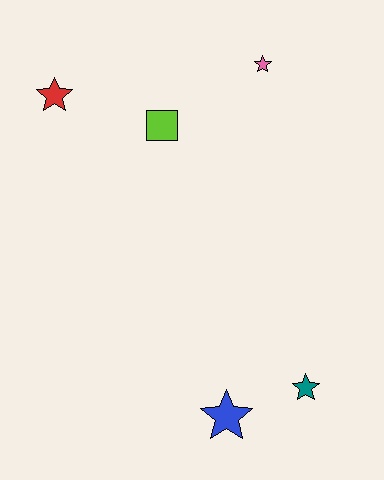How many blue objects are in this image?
There is 1 blue object.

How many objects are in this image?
There are 5 objects.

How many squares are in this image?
There is 1 square.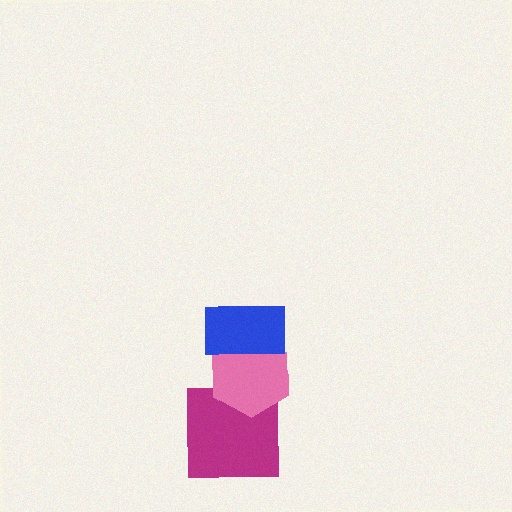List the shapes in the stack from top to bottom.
From top to bottom: the blue rectangle, the pink hexagon, the magenta square.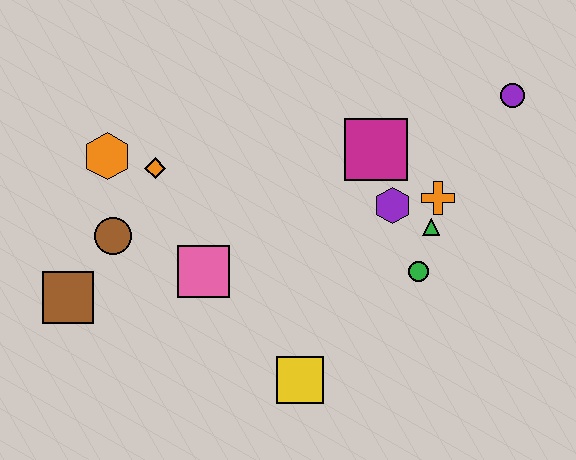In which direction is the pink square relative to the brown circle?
The pink square is to the right of the brown circle.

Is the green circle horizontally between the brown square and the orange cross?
Yes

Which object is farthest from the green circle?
The brown square is farthest from the green circle.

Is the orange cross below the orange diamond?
Yes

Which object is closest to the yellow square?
The pink square is closest to the yellow square.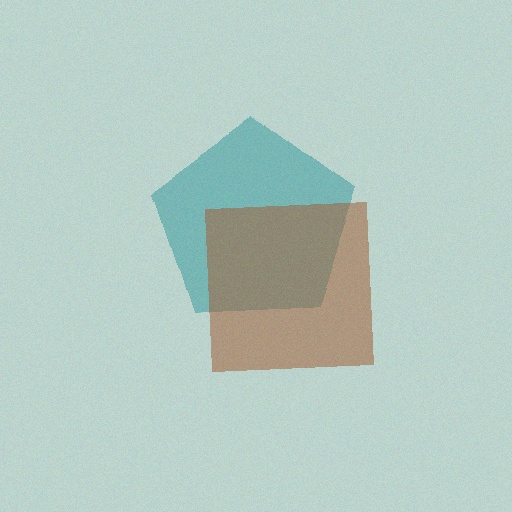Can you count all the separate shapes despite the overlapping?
Yes, there are 2 separate shapes.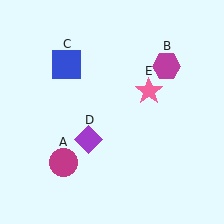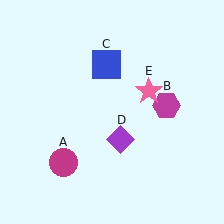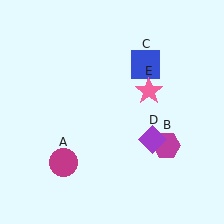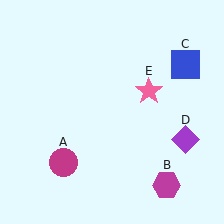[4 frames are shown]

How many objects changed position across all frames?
3 objects changed position: magenta hexagon (object B), blue square (object C), purple diamond (object D).